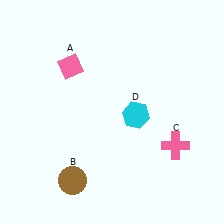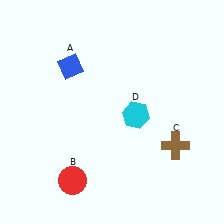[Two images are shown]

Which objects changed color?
A changed from pink to blue. B changed from brown to red. C changed from pink to brown.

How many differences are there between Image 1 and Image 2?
There are 3 differences between the two images.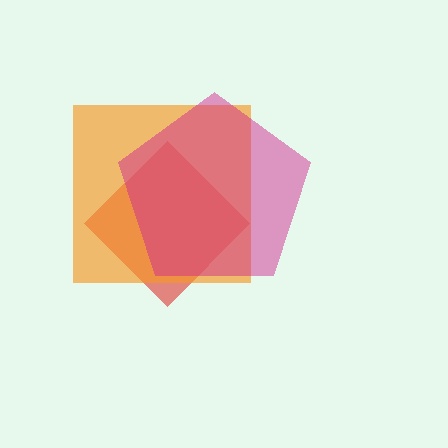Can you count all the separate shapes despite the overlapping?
Yes, there are 3 separate shapes.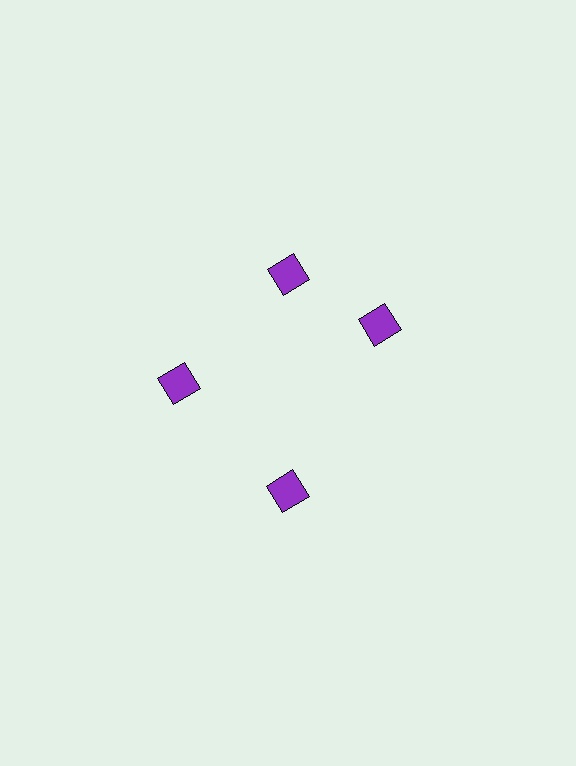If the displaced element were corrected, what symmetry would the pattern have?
It would have 4-fold rotational symmetry — the pattern would map onto itself every 90 degrees.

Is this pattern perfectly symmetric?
No. The 4 purple squares are arranged in a ring, but one element near the 3 o'clock position is rotated out of alignment along the ring, breaking the 4-fold rotational symmetry.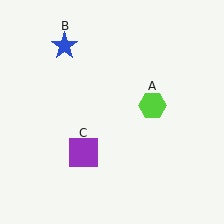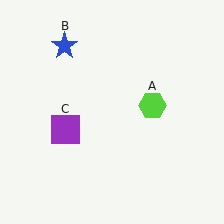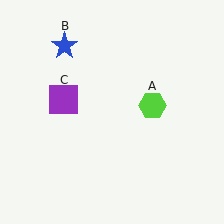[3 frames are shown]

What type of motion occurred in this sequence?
The purple square (object C) rotated clockwise around the center of the scene.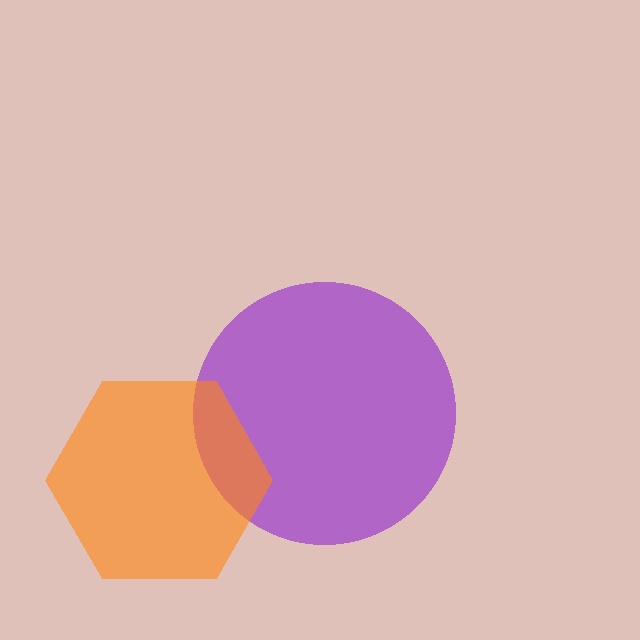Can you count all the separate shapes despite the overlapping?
Yes, there are 2 separate shapes.